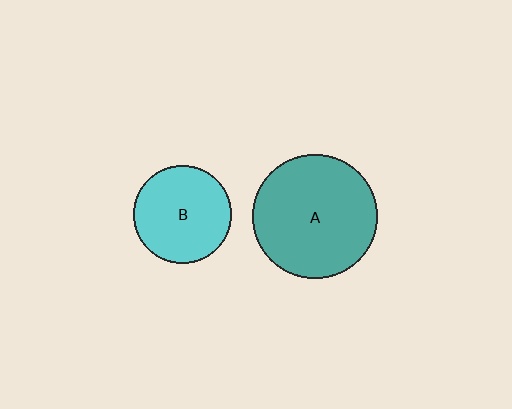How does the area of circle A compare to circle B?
Approximately 1.6 times.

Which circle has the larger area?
Circle A (teal).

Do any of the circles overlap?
No, none of the circles overlap.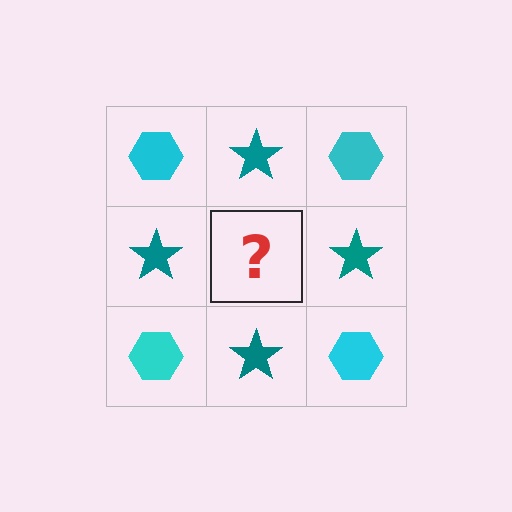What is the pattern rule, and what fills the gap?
The rule is that it alternates cyan hexagon and teal star in a checkerboard pattern. The gap should be filled with a cyan hexagon.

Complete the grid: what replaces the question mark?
The question mark should be replaced with a cyan hexagon.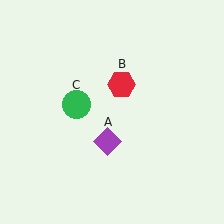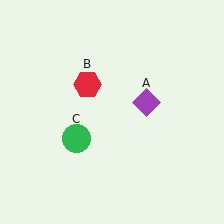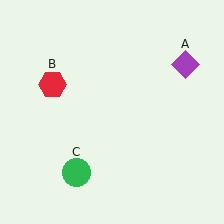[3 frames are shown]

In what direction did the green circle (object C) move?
The green circle (object C) moved down.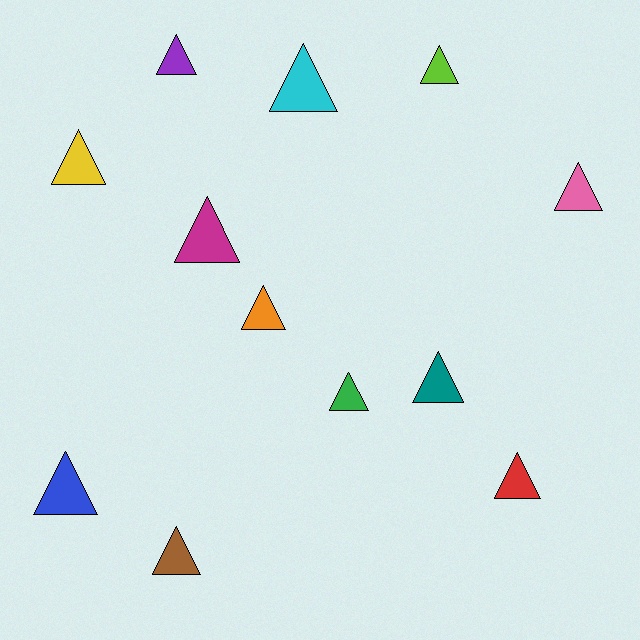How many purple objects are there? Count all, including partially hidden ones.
There is 1 purple object.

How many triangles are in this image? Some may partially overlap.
There are 12 triangles.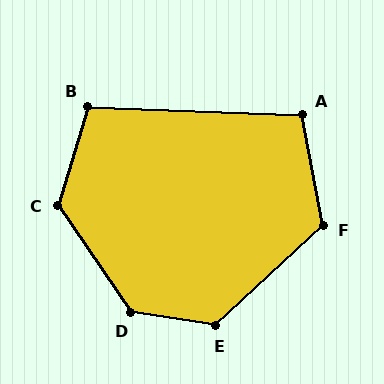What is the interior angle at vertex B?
Approximately 105 degrees (obtuse).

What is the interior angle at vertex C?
Approximately 129 degrees (obtuse).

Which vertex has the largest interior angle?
D, at approximately 133 degrees.